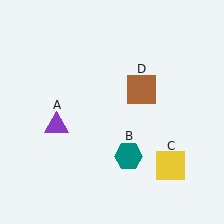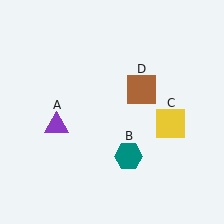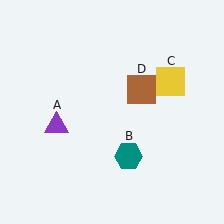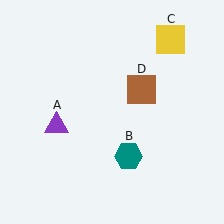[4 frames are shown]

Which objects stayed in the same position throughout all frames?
Purple triangle (object A) and teal hexagon (object B) and brown square (object D) remained stationary.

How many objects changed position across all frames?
1 object changed position: yellow square (object C).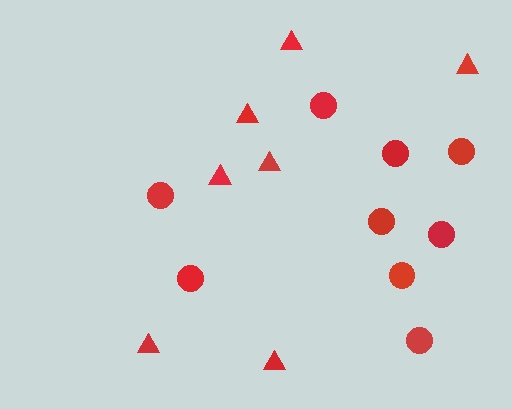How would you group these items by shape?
There are 2 groups: one group of triangles (7) and one group of circles (9).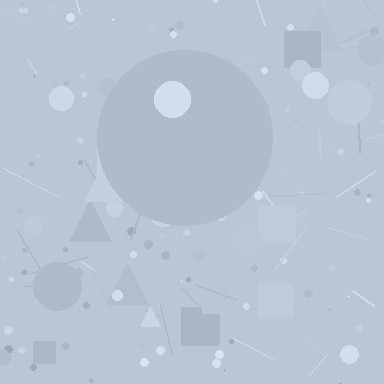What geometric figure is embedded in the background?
A circle is embedded in the background.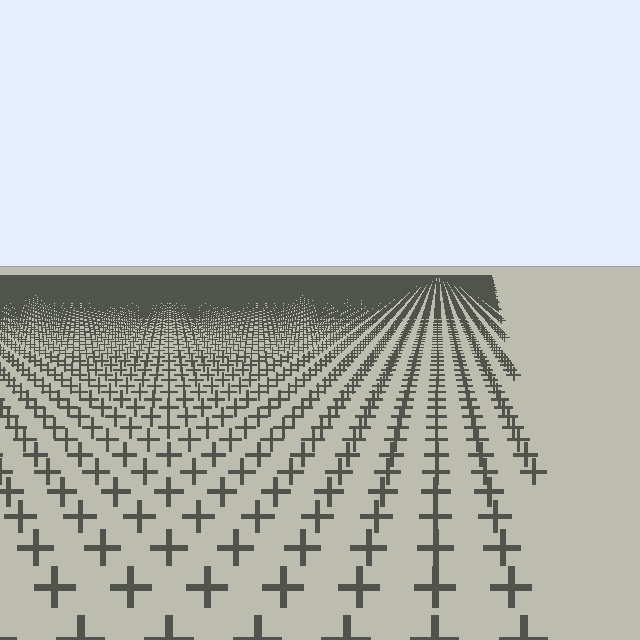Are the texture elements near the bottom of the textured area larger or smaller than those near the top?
Larger. Near the bottom, elements are closer to the viewer and appear at a bigger on-screen size.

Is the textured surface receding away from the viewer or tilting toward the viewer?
The surface is receding away from the viewer. Texture elements get smaller and denser toward the top.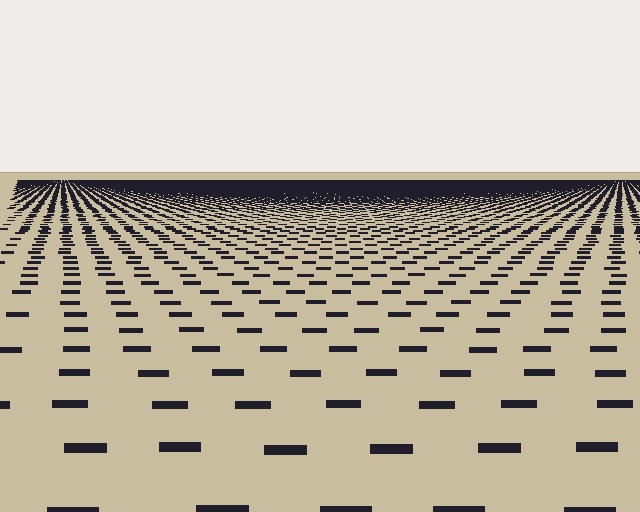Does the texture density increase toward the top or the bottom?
Density increases toward the top.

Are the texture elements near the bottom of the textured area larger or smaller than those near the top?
Larger. Near the bottom, elements are closer to the viewer and appear at a bigger on-screen size.